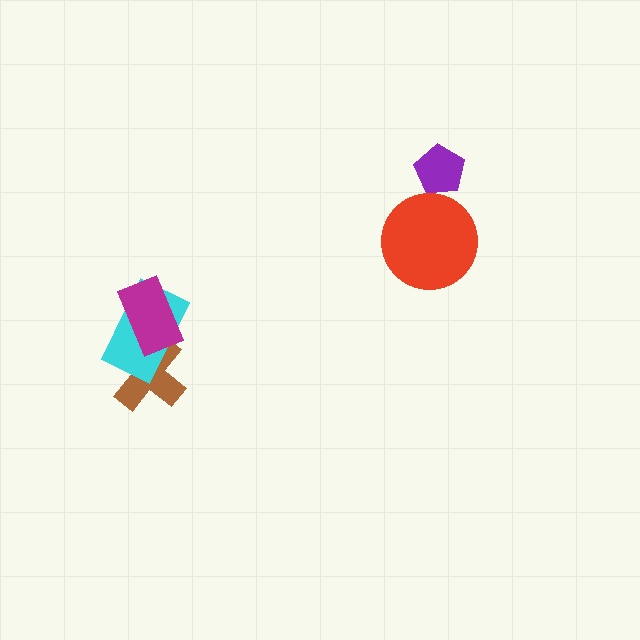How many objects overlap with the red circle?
0 objects overlap with the red circle.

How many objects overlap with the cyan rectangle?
2 objects overlap with the cyan rectangle.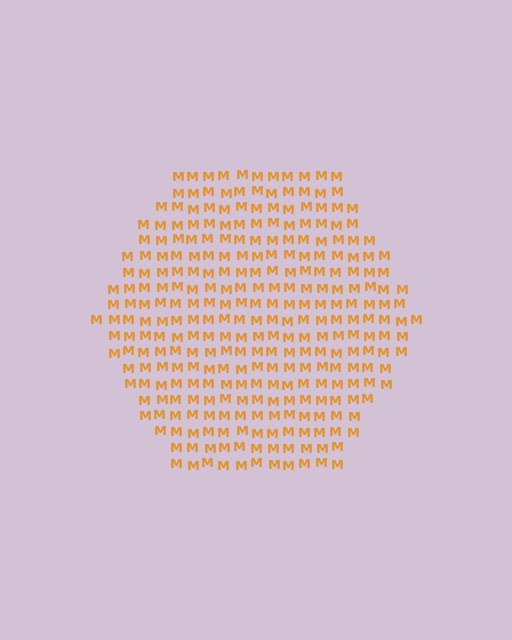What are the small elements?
The small elements are letter M's.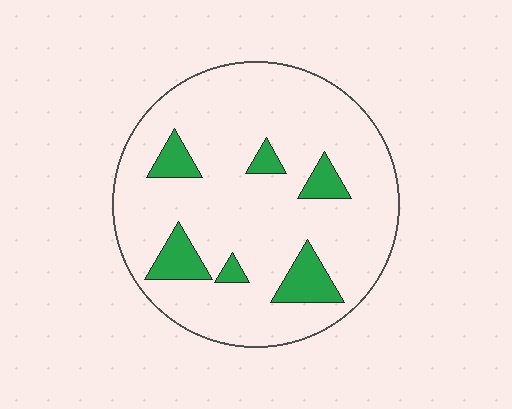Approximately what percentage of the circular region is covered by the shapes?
Approximately 15%.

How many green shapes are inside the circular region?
6.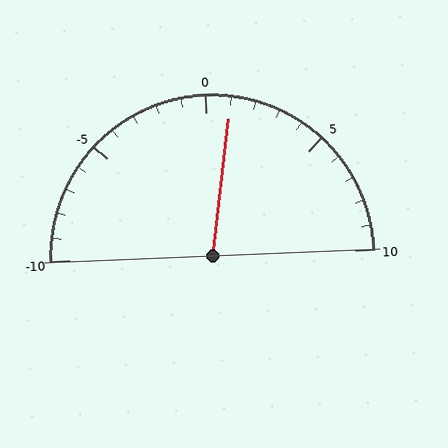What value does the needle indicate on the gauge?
The needle indicates approximately 1.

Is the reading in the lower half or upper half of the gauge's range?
The reading is in the upper half of the range (-10 to 10).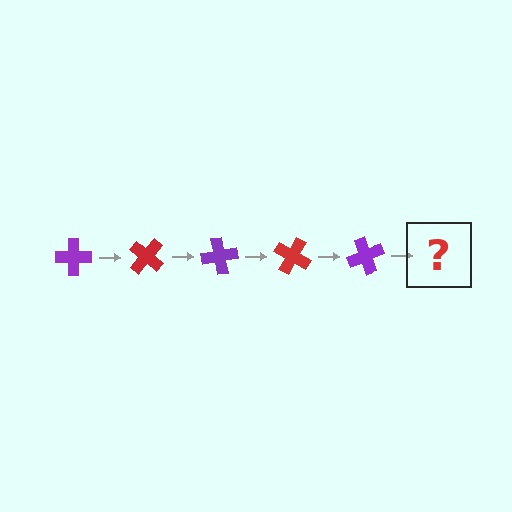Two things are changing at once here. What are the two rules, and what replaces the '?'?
The two rules are that it rotates 40 degrees each step and the color cycles through purple and red. The '?' should be a red cross, rotated 200 degrees from the start.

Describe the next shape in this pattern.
It should be a red cross, rotated 200 degrees from the start.